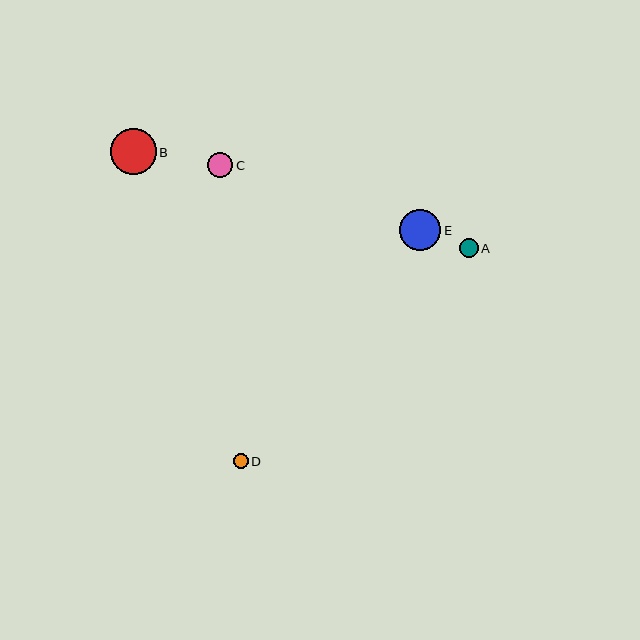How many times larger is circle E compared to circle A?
Circle E is approximately 2.2 times the size of circle A.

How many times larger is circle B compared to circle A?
Circle B is approximately 2.5 times the size of circle A.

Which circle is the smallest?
Circle D is the smallest with a size of approximately 15 pixels.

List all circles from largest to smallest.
From largest to smallest: B, E, C, A, D.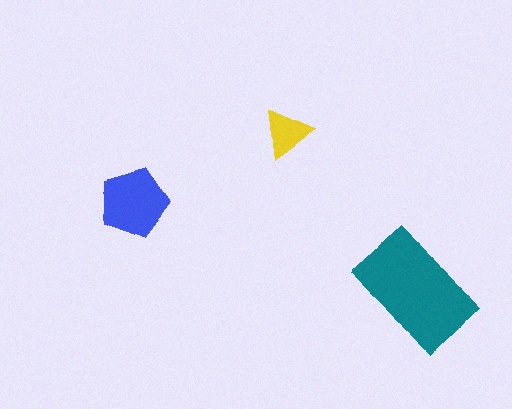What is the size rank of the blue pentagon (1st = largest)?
2nd.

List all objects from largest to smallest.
The teal rectangle, the blue pentagon, the yellow triangle.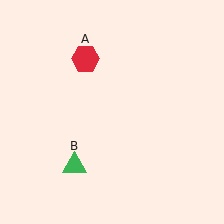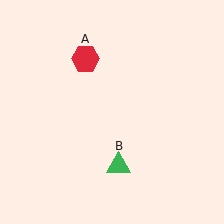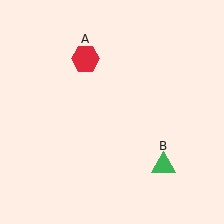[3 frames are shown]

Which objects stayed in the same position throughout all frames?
Red hexagon (object A) remained stationary.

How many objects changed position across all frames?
1 object changed position: green triangle (object B).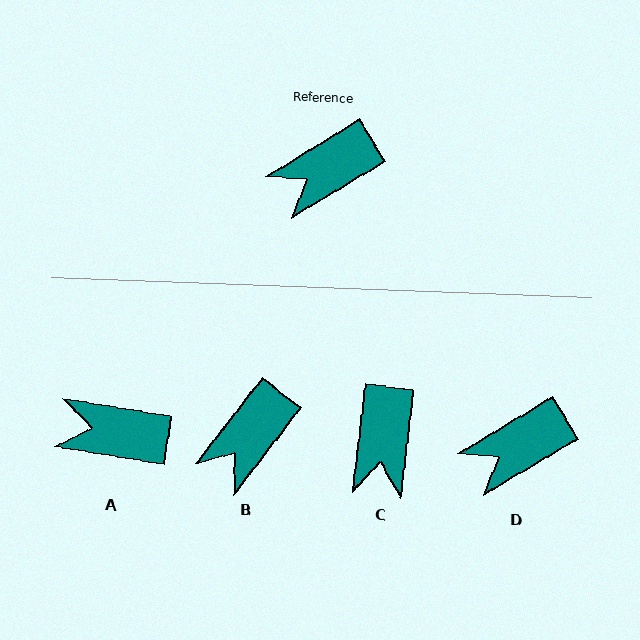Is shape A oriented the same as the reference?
No, it is off by about 40 degrees.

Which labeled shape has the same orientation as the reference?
D.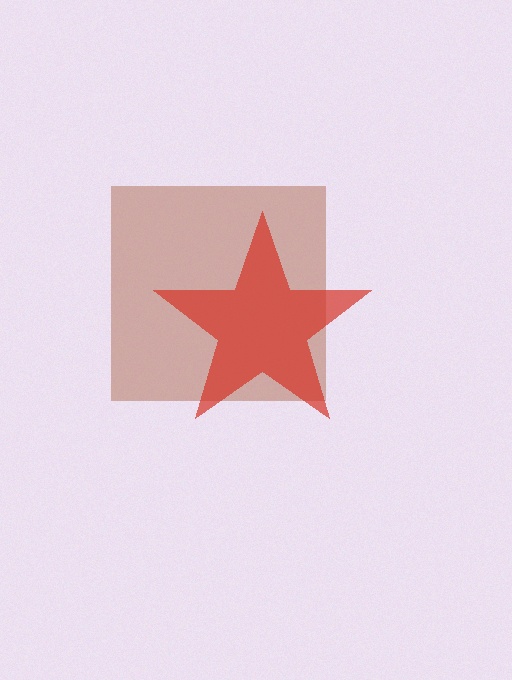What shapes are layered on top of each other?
The layered shapes are: a brown square, a red star.